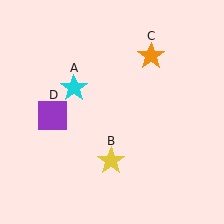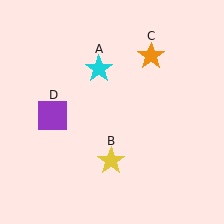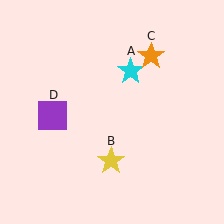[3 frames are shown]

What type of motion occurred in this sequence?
The cyan star (object A) rotated clockwise around the center of the scene.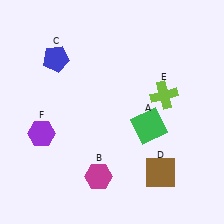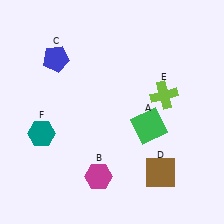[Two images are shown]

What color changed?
The hexagon (F) changed from purple in Image 1 to teal in Image 2.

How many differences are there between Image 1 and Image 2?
There is 1 difference between the two images.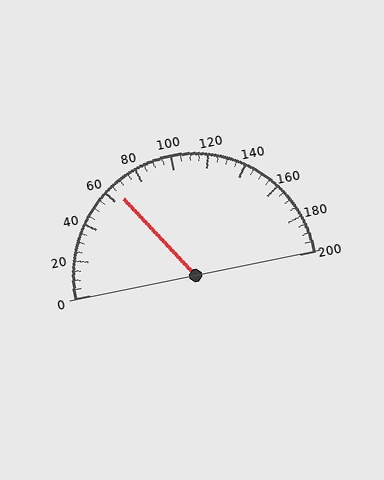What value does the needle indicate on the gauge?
The needle indicates approximately 65.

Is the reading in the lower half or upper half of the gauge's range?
The reading is in the lower half of the range (0 to 200).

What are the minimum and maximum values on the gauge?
The gauge ranges from 0 to 200.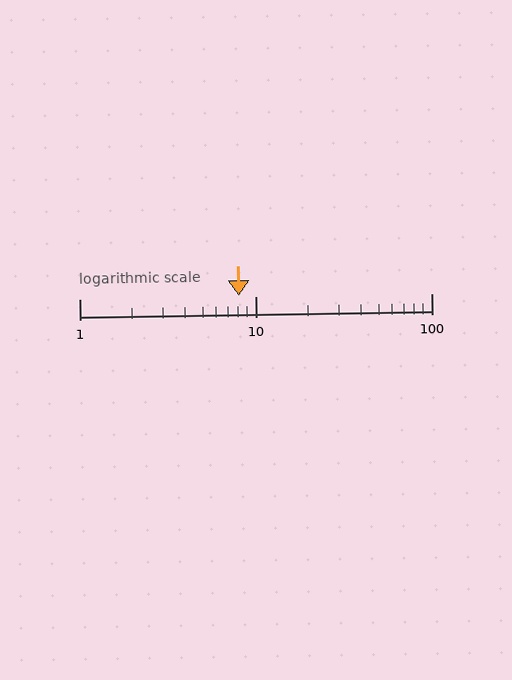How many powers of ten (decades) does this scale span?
The scale spans 2 decades, from 1 to 100.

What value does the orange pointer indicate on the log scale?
The pointer indicates approximately 8.1.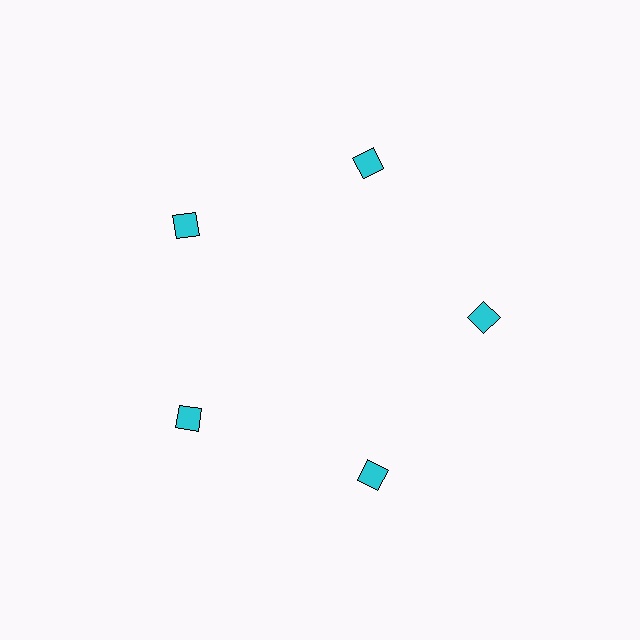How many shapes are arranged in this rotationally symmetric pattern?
There are 5 shapes, arranged in 5 groups of 1.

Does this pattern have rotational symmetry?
Yes, this pattern has 5-fold rotational symmetry. It looks the same after rotating 72 degrees around the center.